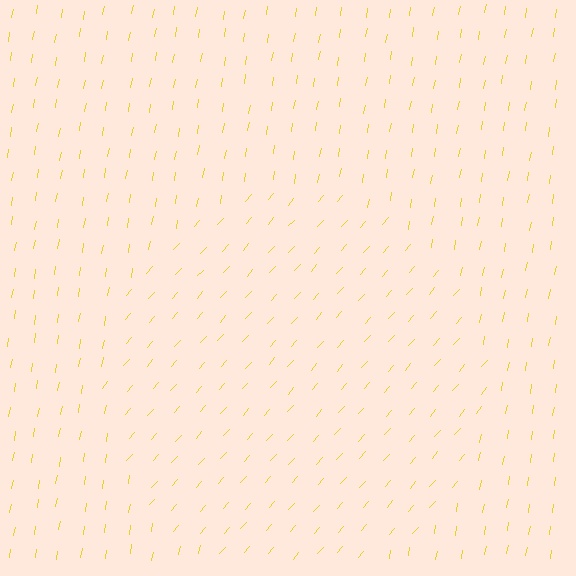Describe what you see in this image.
The image is filled with small yellow line segments. A circle region in the image has lines oriented differently from the surrounding lines, creating a visible texture boundary.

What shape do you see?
I see a circle.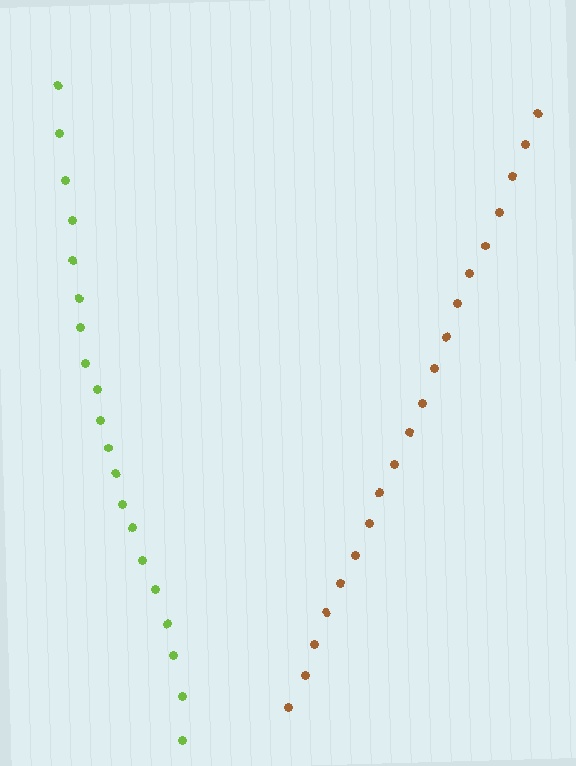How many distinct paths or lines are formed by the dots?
There are 2 distinct paths.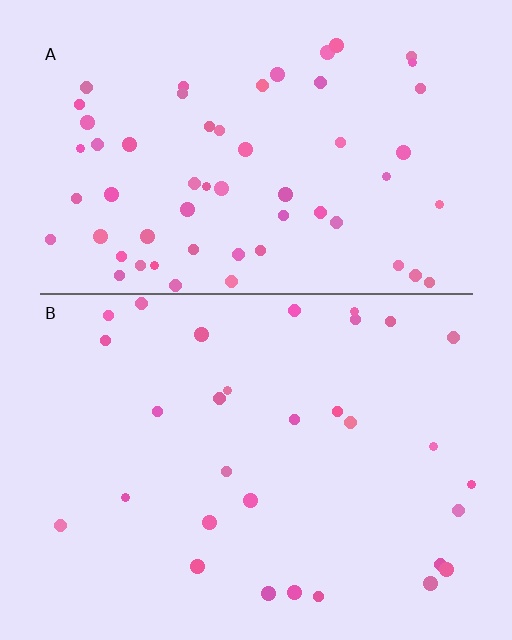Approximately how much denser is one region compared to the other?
Approximately 1.9× — region A over region B.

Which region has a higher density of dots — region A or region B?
A (the top).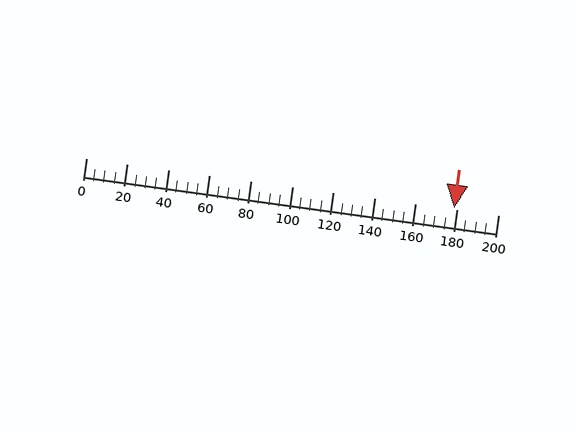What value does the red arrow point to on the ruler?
The red arrow points to approximately 178.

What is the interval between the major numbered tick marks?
The major tick marks are spaced 20 units apart.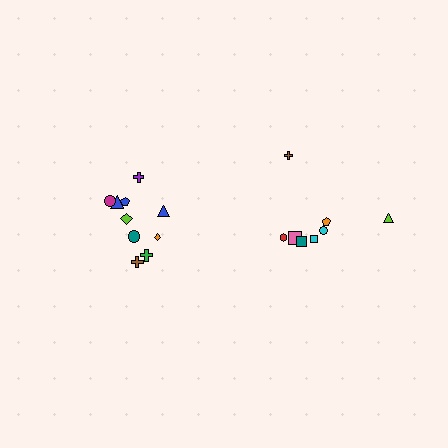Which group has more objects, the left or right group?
The left group.